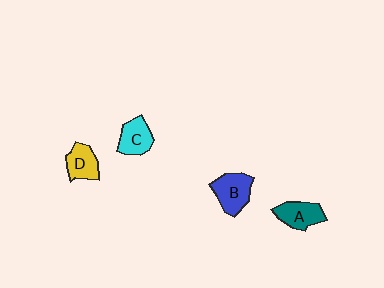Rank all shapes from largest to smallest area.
From largest to smallest: B (blue), A (teal), C (cyan), D (yellow).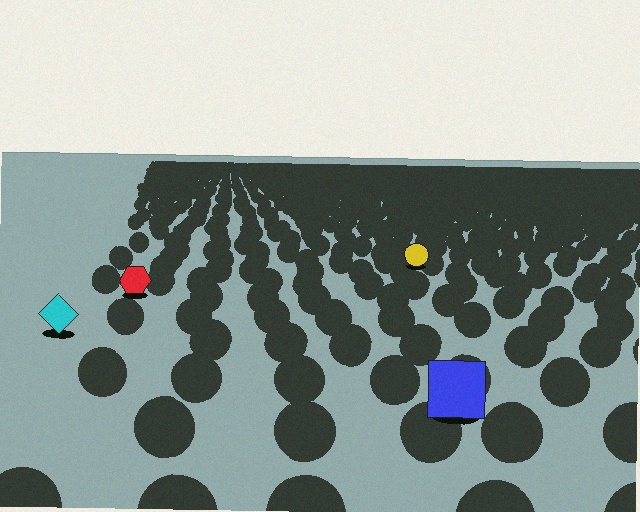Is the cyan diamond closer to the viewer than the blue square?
No. The blue square is closer — you can tell from the texture gradient: the ground texture is coarser near it.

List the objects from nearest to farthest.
From nearest to farthest: the blue square, the cyan diamond, the red hexagon, the yellow circle.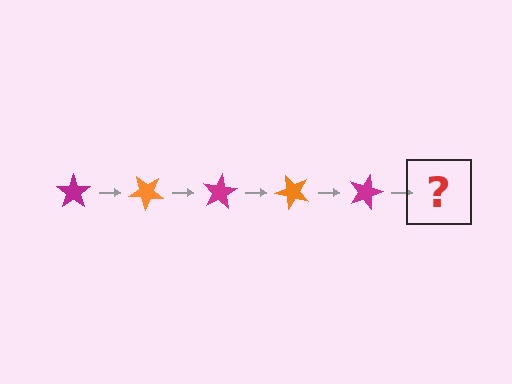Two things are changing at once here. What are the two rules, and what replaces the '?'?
The two rules are that it rotates 40 degrees each step and the color cycles through magenta and orange. The '?' should be an orange star, rotated 200 degrees from the start.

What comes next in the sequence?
The next element should be an orange star, rotated 200 degrees from the start.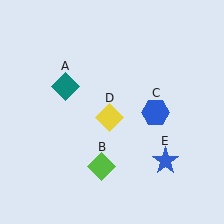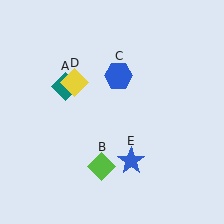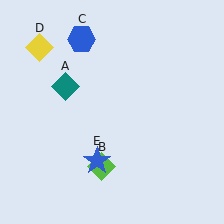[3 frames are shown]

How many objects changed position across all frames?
3 objects changed position: blue hexagon (object C), yellow diamond (object D), blue star (object E).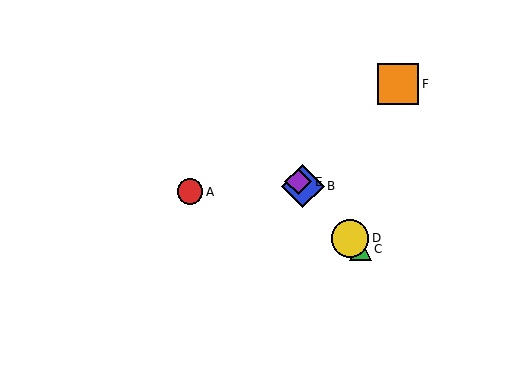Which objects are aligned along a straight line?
Objects B, C, D, E are aligned along a straight line.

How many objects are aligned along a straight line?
4 objects (B, C, D, E) are aligned along a straight line.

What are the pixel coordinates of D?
Object D is at (350, 238).